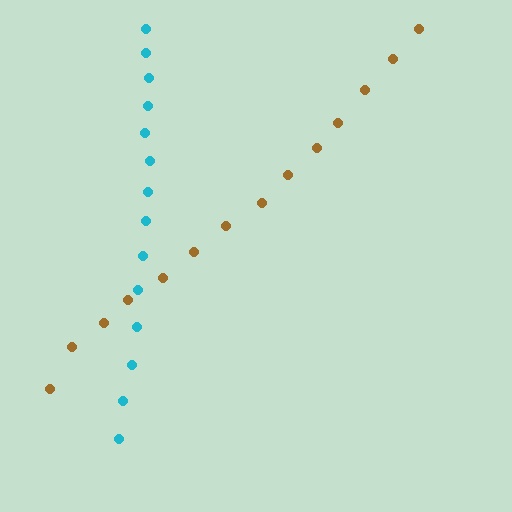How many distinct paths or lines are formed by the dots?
There are 2 distinct paths.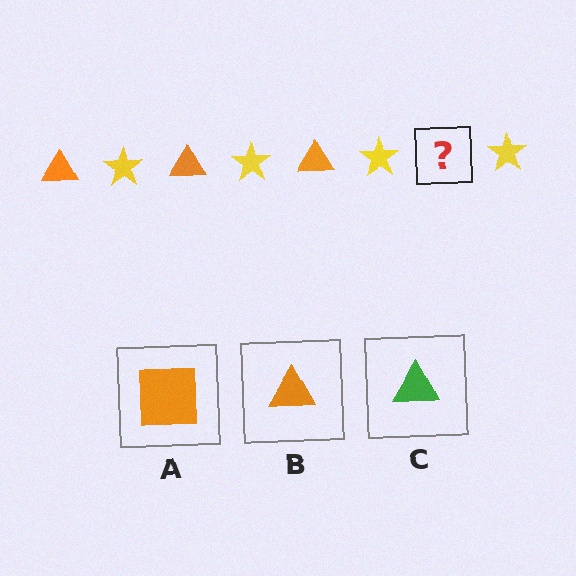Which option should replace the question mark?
Option B.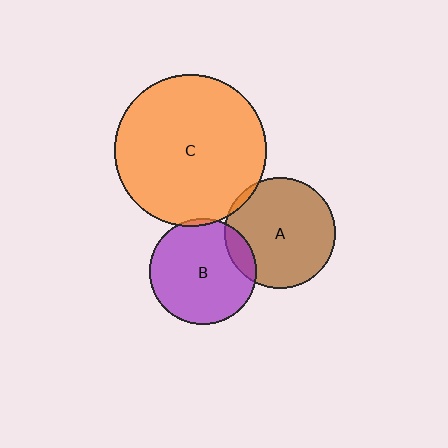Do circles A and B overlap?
Yes.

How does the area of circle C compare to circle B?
Approximately 2.0 times.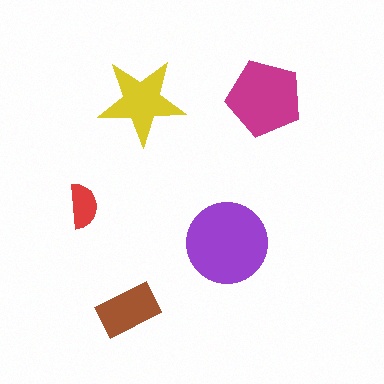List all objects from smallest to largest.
The red semicircle, the brown rectangle, the yellow star, the magenta pentagon, the purple circle.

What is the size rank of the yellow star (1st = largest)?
3rd.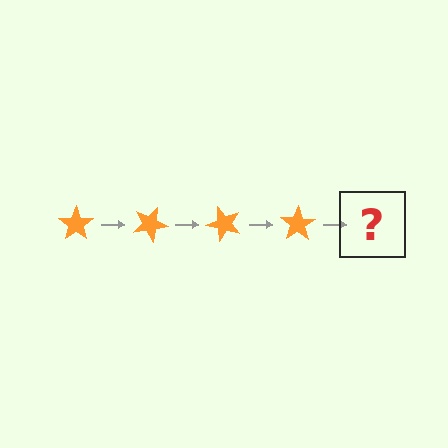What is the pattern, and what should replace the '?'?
The pattern is that the star rotates 25 degrees each step. The '?' should be an orange star rotated 100 degrees.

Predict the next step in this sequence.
The next step is an orange star rotated 100 degrees.